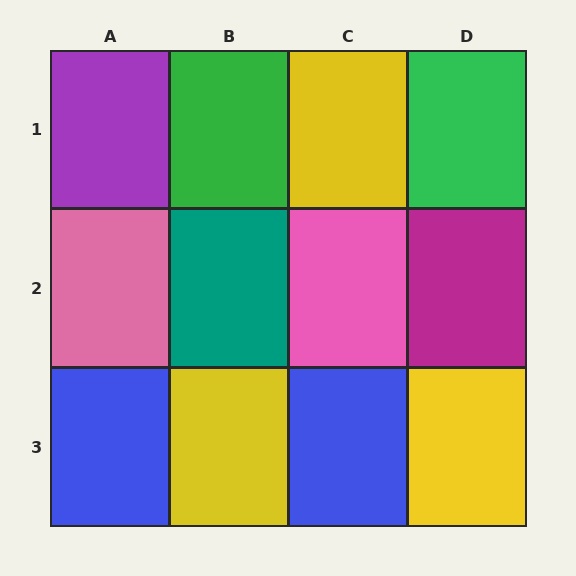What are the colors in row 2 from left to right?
Pink, teal, pink, magenta.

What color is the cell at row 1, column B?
Green.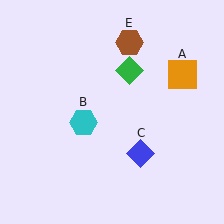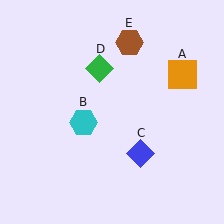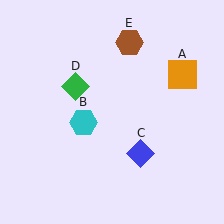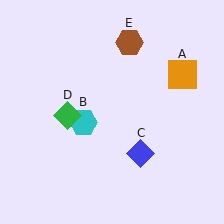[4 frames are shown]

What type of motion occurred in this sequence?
The green diamond (object D) rotated counterclockwise around the center of the scene.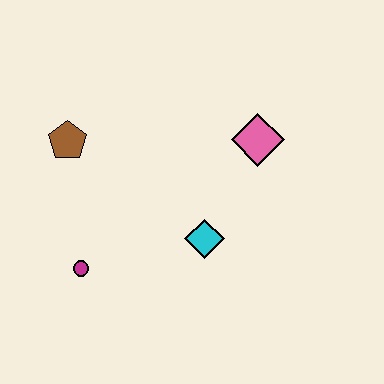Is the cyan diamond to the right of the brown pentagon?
Yes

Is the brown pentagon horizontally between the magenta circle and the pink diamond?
No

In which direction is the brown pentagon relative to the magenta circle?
The brown pentagon is above the magenta circle.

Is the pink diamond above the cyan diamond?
Yes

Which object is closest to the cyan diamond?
The pink diamond is closest to the cyan diamond.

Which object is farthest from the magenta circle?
The pink diamond is farthest from the magenta circle.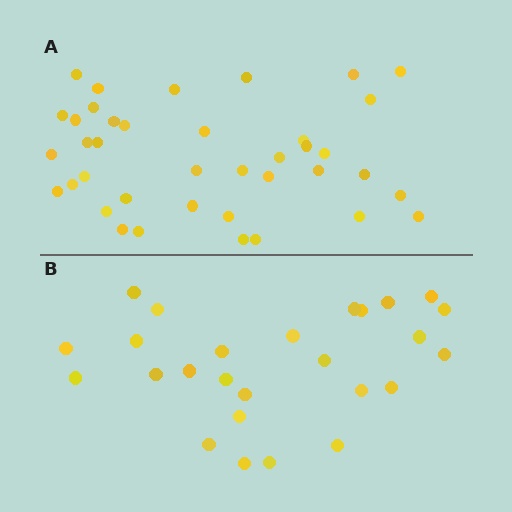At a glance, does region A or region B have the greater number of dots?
Region A (the top region) has more dots.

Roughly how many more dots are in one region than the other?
Region A has approximately 15 more dots than region B.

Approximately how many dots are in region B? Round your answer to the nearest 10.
About 30 dots. (The exact count is 26, which rounds to 30.)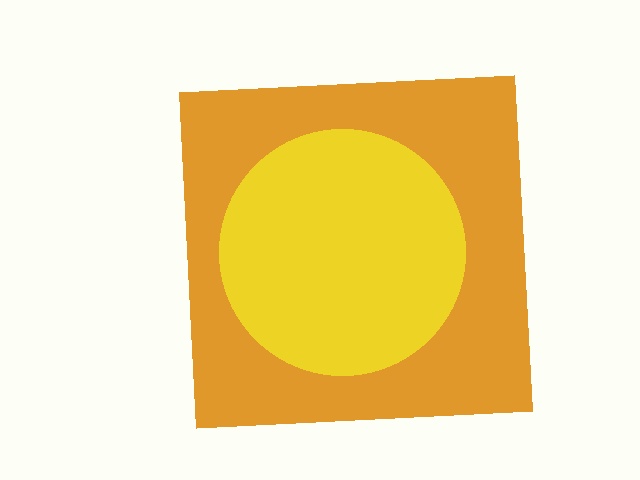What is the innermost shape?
The yellow circle.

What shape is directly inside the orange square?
The yellow circle.